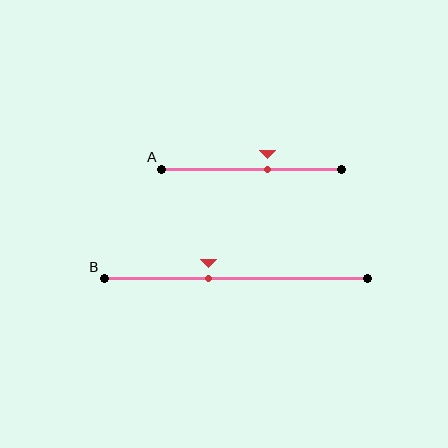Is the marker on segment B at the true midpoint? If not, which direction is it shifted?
No, the marker on segment B is shifted to the left by about 10% of the segment length.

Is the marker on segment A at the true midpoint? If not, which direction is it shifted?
No, the marker on segment A is shifted to the right by about 9% of the segment length.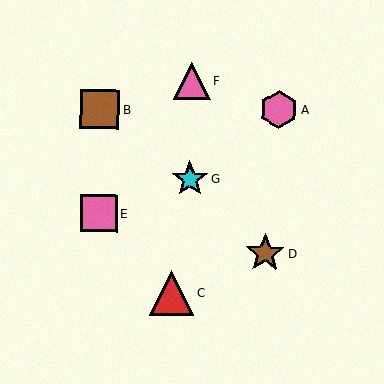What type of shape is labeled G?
Shape G is a cyan star.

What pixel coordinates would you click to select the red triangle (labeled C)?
Click at (172, 293) to select the red triangle C.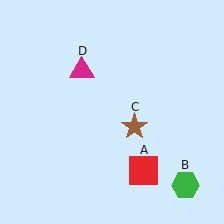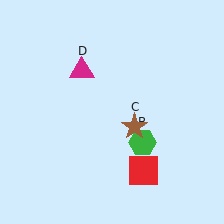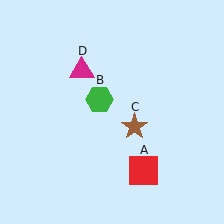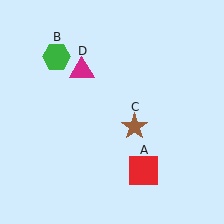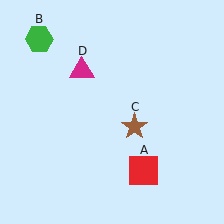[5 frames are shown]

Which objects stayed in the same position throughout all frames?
Red square (object A) and brown star (object C) and magenta triangle (object D) remained stationary.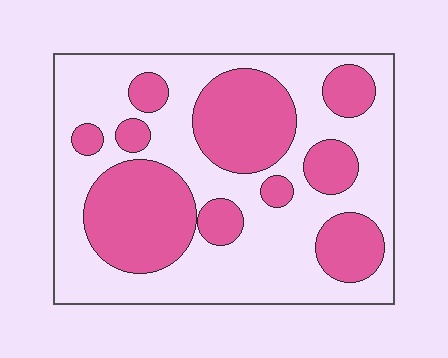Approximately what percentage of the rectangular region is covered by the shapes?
Approximately 40%.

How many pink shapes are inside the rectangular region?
10.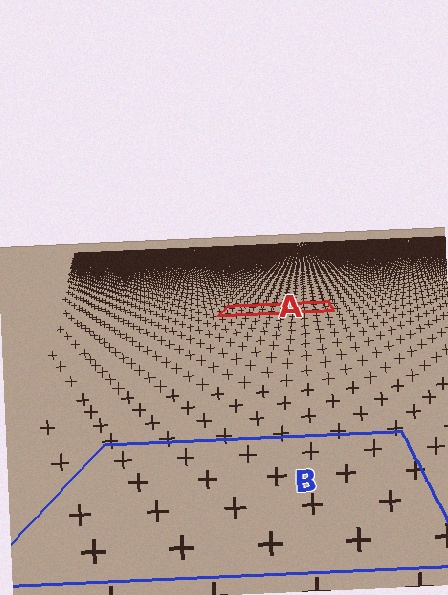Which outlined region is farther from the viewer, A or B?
Region A is farther from the viewer — the texture elements inside it appear smaller and more densely packed.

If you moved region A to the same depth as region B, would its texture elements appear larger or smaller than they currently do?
They would appear larger. At a closer depth, the same texture elements are projected at a bigger on-screen size.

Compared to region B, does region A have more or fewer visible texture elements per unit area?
Region A has more texture elements per unit area — they are packed more densely because it is farther away.